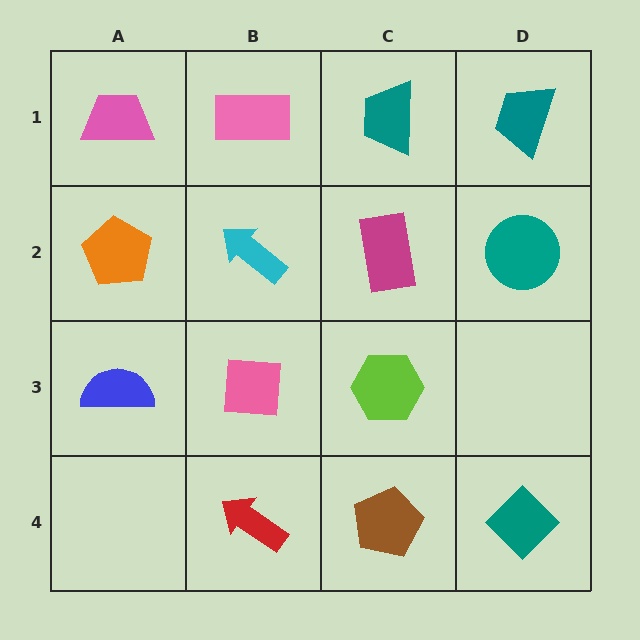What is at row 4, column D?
A teal diamond.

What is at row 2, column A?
An orange pentagon.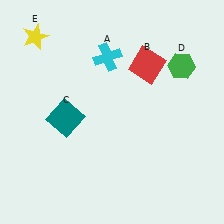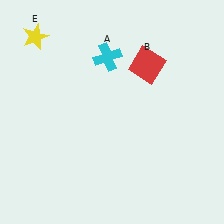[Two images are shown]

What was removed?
The teal square (C), the green hexagon (D) were removed in Image 2.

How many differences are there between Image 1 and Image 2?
There are 2 differences between the two images.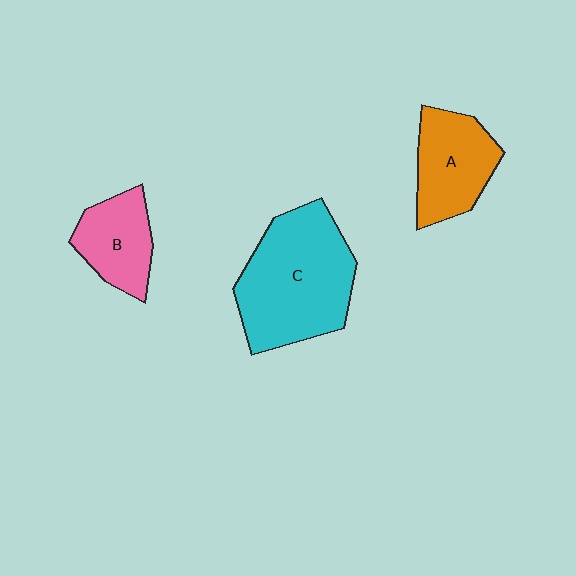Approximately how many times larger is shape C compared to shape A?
Approximately 1.7 times.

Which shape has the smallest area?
Shape B (pink).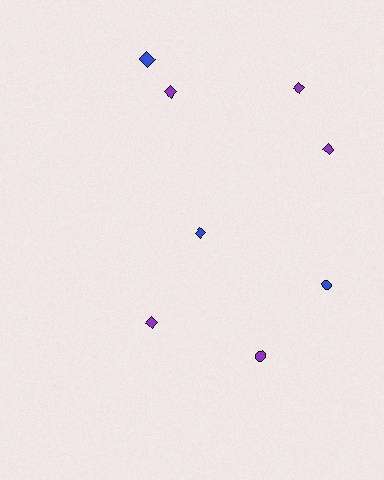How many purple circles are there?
There is 1 purple circle.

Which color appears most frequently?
Purple, with 5 objects.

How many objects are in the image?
There are 8 objects.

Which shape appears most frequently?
Diamond, with 6 objects.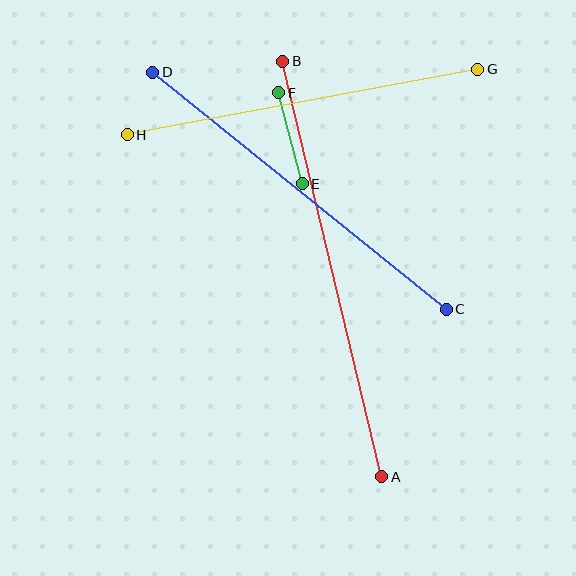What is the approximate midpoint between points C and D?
The midpoint is at approximately (300, 191) pixels.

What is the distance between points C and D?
The distance is approximately 377 pixels.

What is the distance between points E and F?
The distance is approximately 94 pixels.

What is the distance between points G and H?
The distance is approximately 357 pixels.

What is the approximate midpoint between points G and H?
The midpoint is at approximately (303, 102) pixels.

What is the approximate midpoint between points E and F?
The midpoint is at approximately (290, 138) pixels.